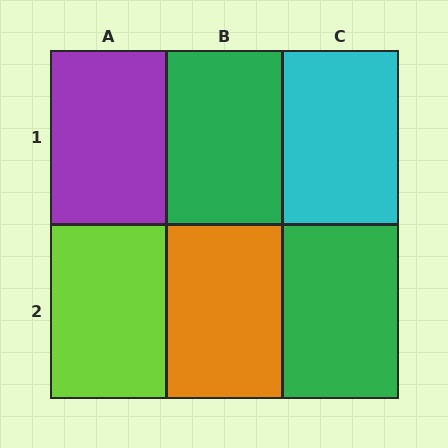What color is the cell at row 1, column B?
Green.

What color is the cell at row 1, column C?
Cyan.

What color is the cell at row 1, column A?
Purple.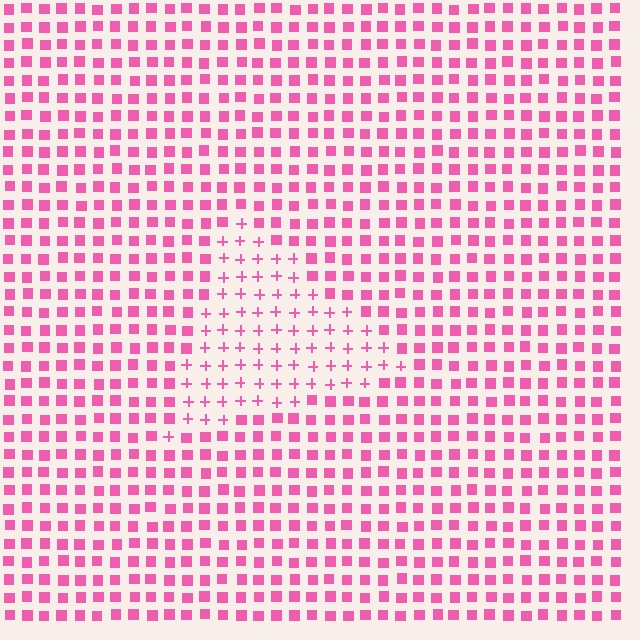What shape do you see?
I see a triangle.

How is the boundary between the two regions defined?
The boundary is defined by a change in element shape: plus signs inside vs. squares outside. All elements share the same color and spacing.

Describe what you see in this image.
The image is filled with small pink elements arranged in a uniform grid. A triangle-shaped region contains plus signs, while the surrounding area contains squares. The boundary is defined purely by the change in element shape.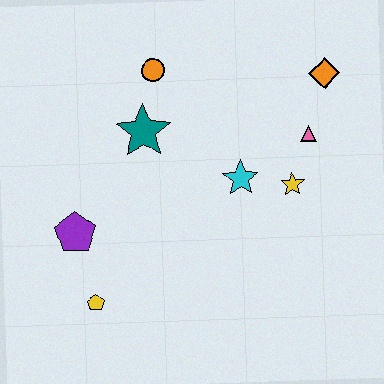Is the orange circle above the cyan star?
Yes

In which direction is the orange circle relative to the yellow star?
The orange circle is to the left of the yellow star.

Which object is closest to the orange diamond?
The pink triangle is closest to the orange diamond.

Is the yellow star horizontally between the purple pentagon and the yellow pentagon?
No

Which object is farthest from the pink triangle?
The yellow pentagon is farthest from the pink triangle.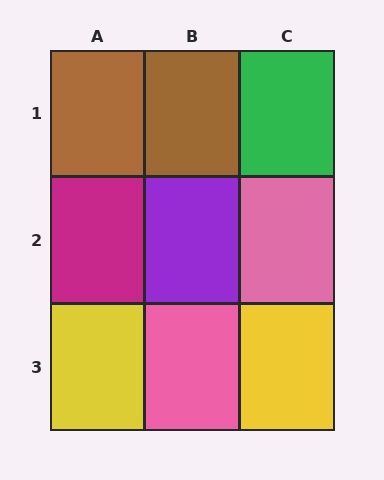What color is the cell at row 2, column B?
Purple.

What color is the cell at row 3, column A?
Yellow.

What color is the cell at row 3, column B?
Pink.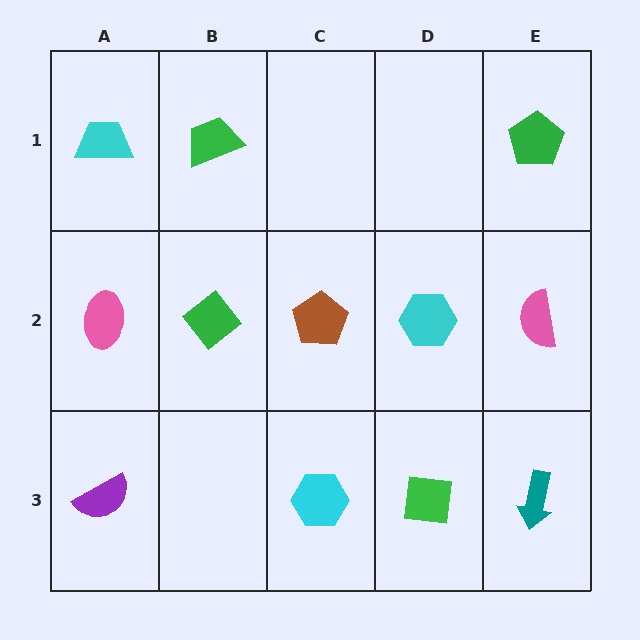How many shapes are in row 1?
3 shapes.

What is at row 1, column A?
A cyan trapezoid.